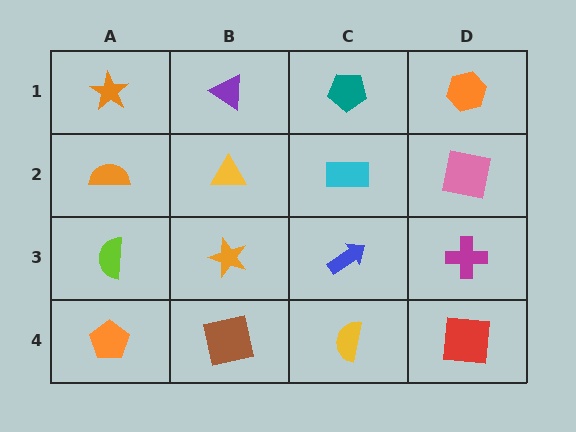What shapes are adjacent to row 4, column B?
An orange star (row 3, column B), an orange pentagon (row 4, column A), a yellow semicircle (row 4, column C).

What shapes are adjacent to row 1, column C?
A cyan rectangle (row 2, column C), a purple triangle (row 1, column B), an orange hexagon (row 1, column D).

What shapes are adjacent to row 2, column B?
A purple triangle (row 1, column B), an orange star (row 3, column B), an orange semicircle (row 2, column A), a cyan rectangle (row 2, column C).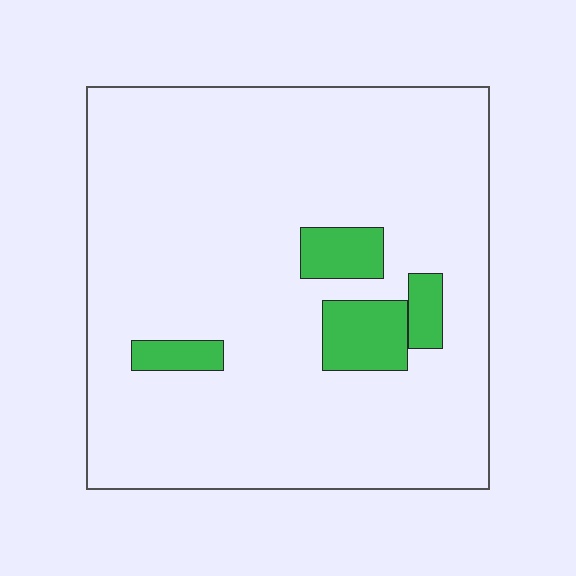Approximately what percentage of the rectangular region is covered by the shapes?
Approximately 10%.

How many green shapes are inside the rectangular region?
4.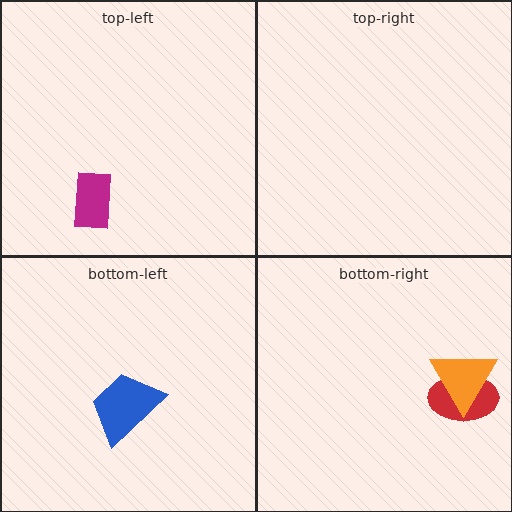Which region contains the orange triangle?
The bottom-right region.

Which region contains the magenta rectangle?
The top-left region.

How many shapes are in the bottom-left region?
1.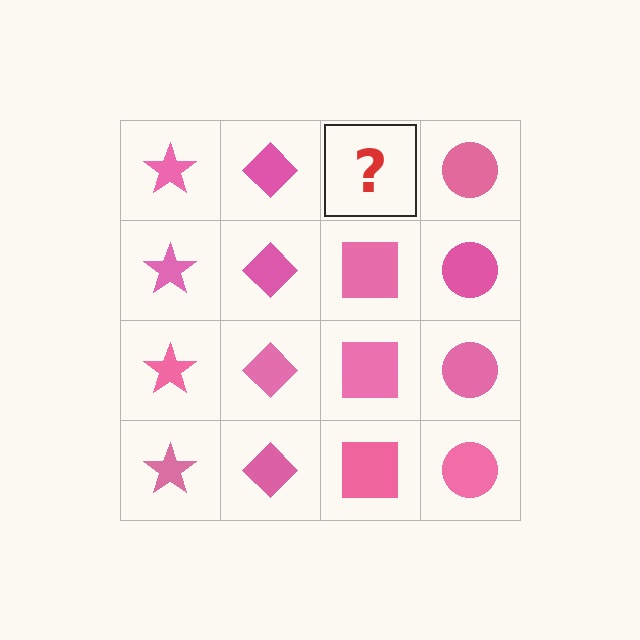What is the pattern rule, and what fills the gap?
The rule is that each column has a consistent shape. The gap should be filled with a pink square.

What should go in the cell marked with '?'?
The missing cell should contain a pink square.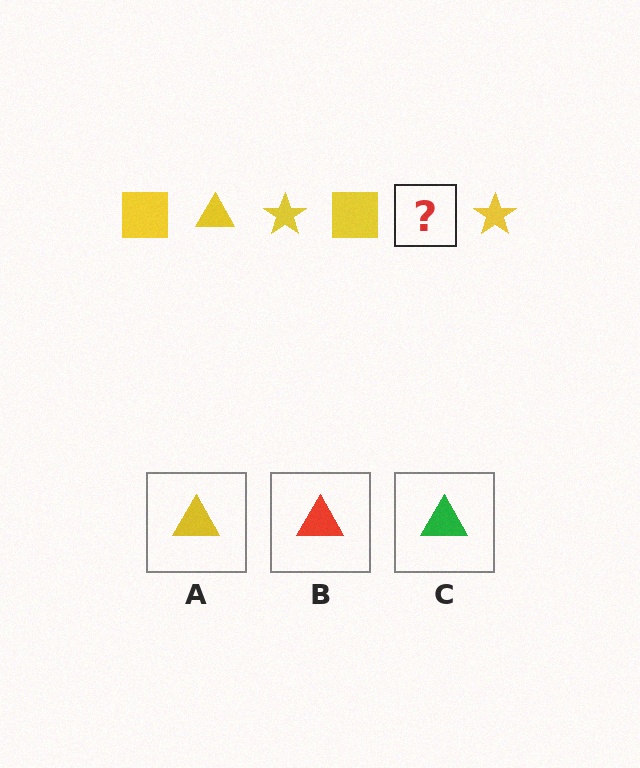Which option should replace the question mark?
Option A.